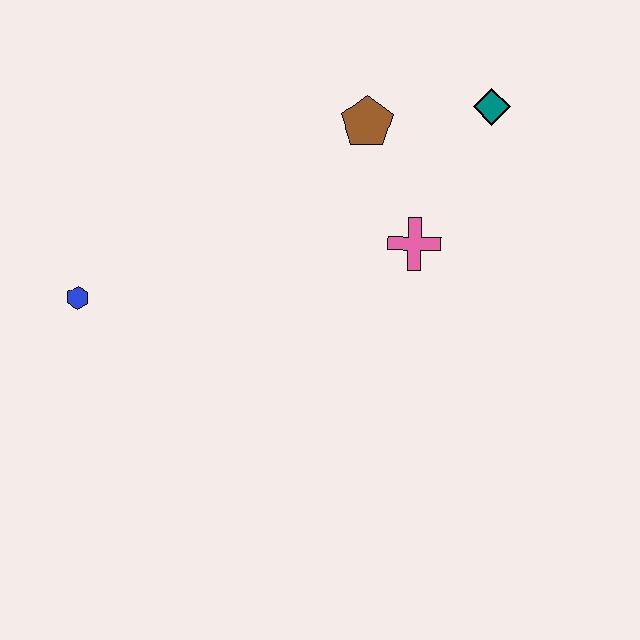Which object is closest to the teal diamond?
The brown pentagon is closest to the teal diamond.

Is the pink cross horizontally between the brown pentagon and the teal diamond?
Yes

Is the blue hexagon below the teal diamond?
Yes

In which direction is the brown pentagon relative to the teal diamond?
The brown pentagon is to the left of the teal diamond.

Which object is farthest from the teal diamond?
The blue hexagon is farthest from the teal diamond.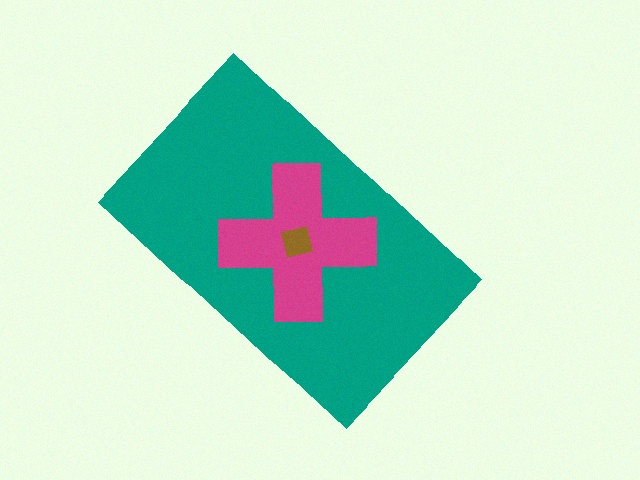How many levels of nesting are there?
3.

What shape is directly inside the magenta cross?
The brown square.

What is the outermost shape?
The teal rectangle.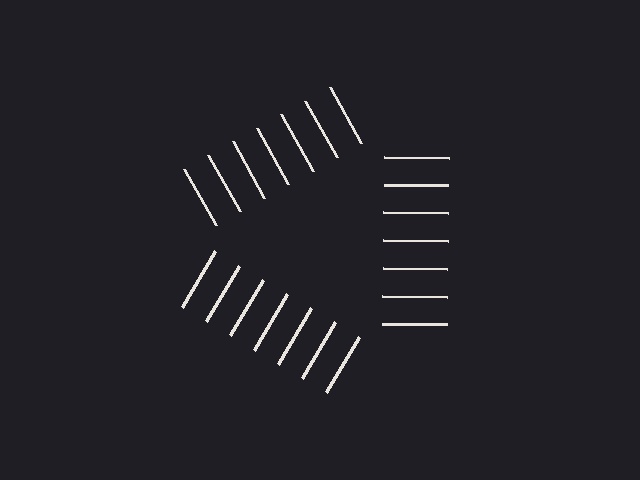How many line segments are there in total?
21 — 7 along each of the 3 edges.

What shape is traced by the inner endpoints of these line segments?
An illusory triangle — the line segments terminate on its edges but no continuous stroke is drawn.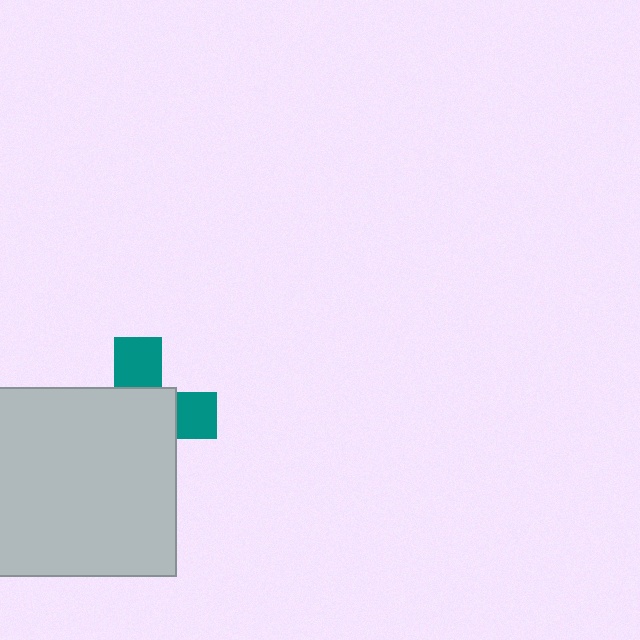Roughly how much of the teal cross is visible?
A small part of it is visible (roughly 34%).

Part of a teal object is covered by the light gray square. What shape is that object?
It is a cross.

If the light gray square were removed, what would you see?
You would see the complete teal cross.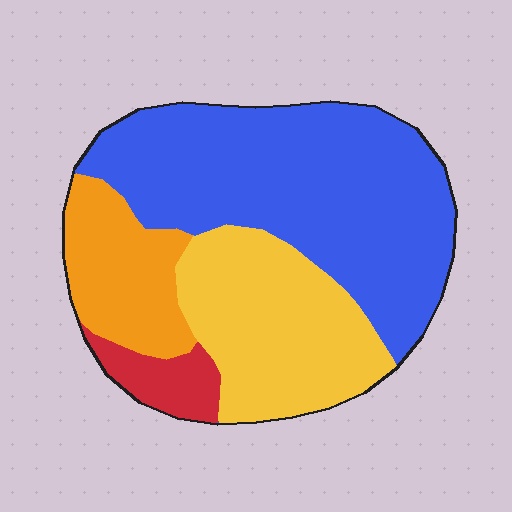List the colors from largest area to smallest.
From largest to smallest: blue, yellow, orange, red.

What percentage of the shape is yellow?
Yellow takes up about one quarter (1/4) of the shape.